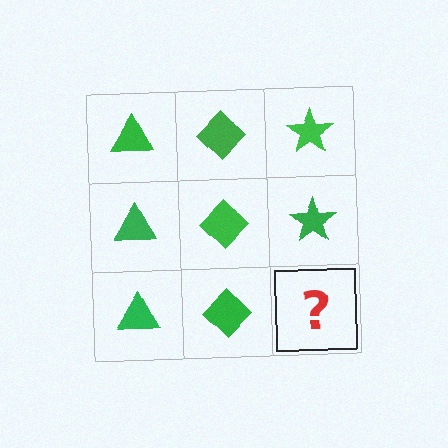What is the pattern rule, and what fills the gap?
The rule is that each column has a consistent shape. The gap should be filled with a green star.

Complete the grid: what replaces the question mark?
The question mark should be replaced with a green star.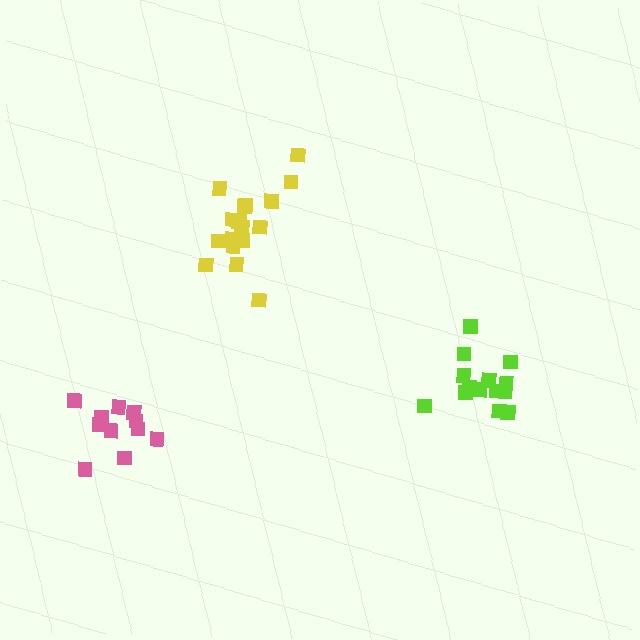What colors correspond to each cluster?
The clusters are colored: yellow, pink, lime.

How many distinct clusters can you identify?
There are 3 distinct clusters.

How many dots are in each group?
Group 1: 17 dots, Group 2: 11 dots, Group 3: 14 dots (42 total).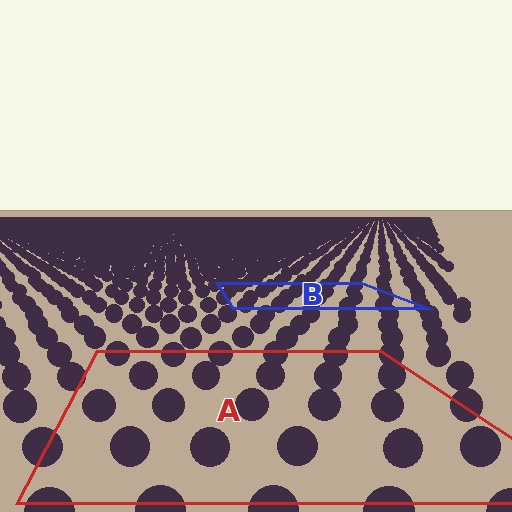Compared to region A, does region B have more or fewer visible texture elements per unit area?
Region B has more texture elements per unit area — they are packed more densely because it is farther away.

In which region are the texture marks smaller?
The texture marks are smaller in region B, because it is farther away.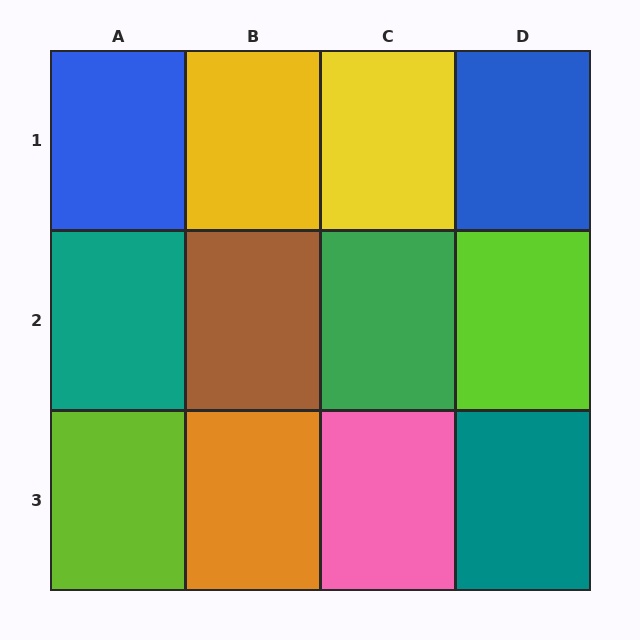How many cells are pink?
1 cell is pink.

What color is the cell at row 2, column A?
Teal.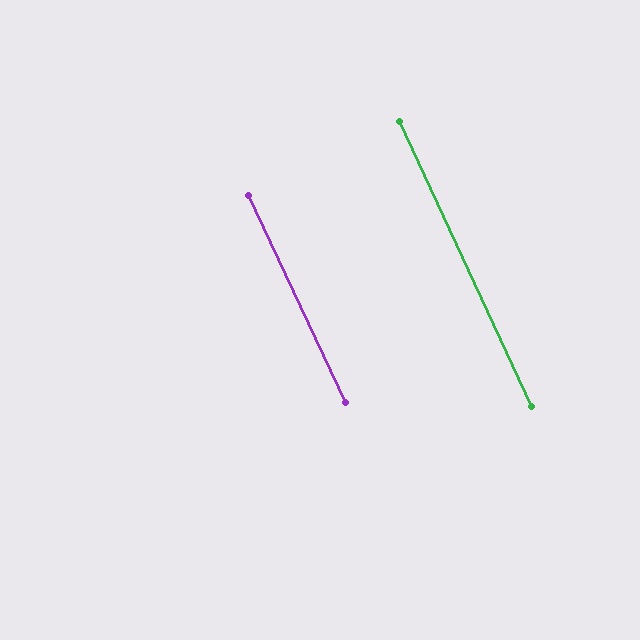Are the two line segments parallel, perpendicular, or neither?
Parallel — their directions differ by only 0.3°.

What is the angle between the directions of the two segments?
Approximately 0 degrees.